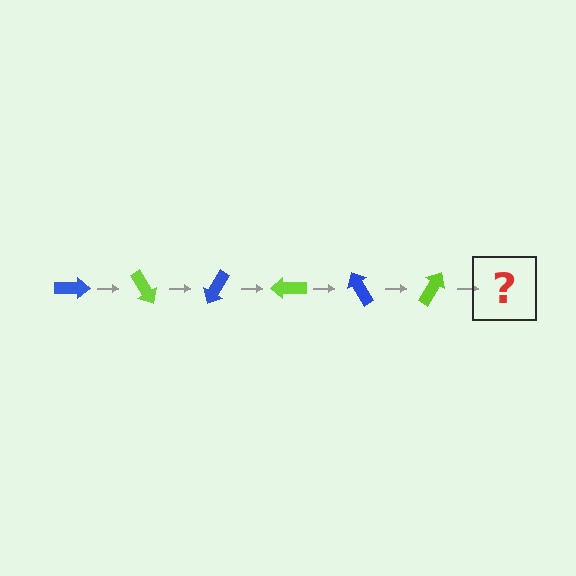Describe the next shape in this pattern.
It should be a blue arrow, rotated 360 degrees from the start.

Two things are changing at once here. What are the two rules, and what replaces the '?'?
The two rules are that it rotates 60 degrees each step and the color cycles through blue and lime. The '?' should be a blue arrow, rotated 360 degrees from the start.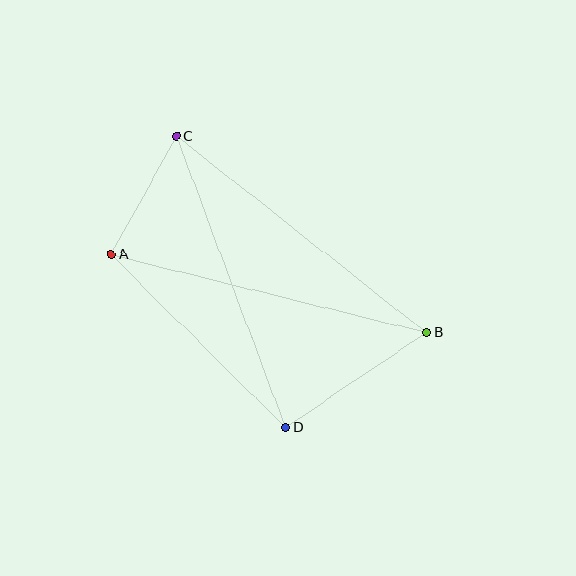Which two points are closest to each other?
Points A and C are closest to each other.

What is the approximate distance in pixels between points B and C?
The distance between B and C is approximately 318 pixels.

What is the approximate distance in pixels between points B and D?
The distance between B and D is approximately 170 pixels.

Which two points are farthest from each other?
Points A and B are farthest from each other.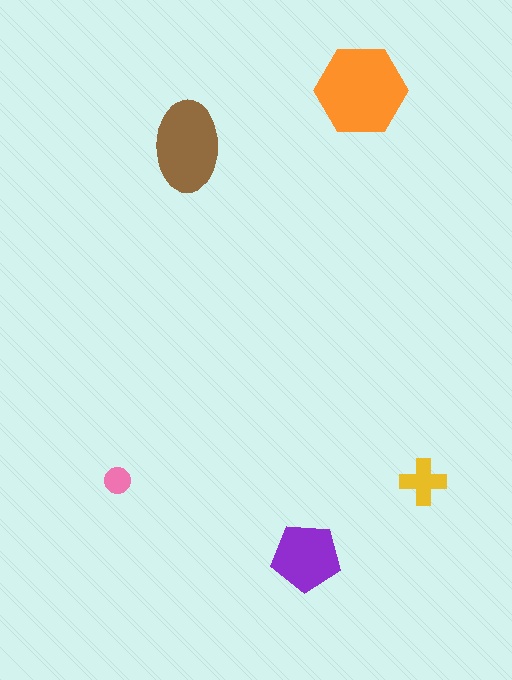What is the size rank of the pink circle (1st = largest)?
5th.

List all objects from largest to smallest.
The orange hexagon, the brown ellipse, the purple pentagon, the yellow cross, the pink circle.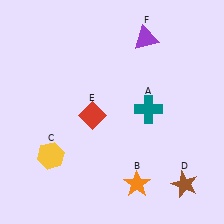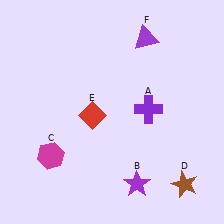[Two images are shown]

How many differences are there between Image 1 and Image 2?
There are 3 differences between the two images.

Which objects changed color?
A changed from teal to purple. B changed from orange to purple. C changed from yellow to magenta.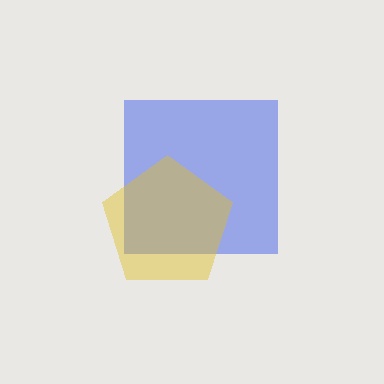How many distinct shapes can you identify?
There are 2 distinct shapes: a blue square, a yellow pentagon.